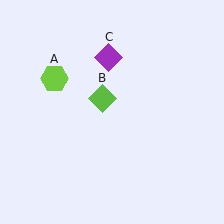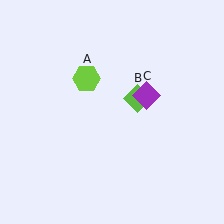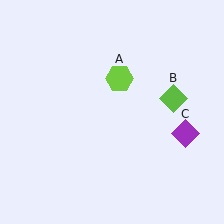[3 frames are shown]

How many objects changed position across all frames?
3 objects changed position: lime hexagon (object A), lime diamond (object B), purple diamond (object C).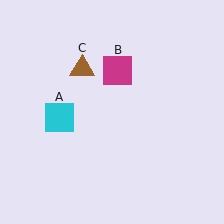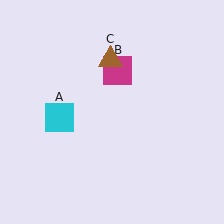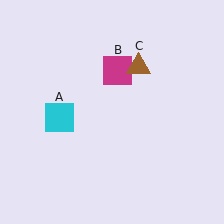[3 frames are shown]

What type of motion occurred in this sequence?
The brown triangle (object C) rotated clockwise around the center of the scene.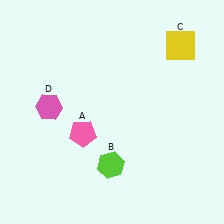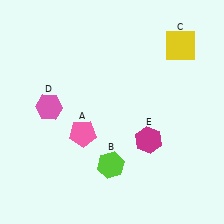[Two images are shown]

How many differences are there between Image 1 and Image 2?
There is 1 difference between the two images.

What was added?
A magenta hexagon (E) was added in Image 2.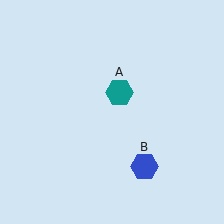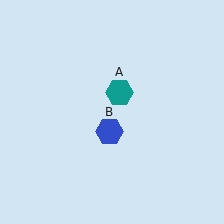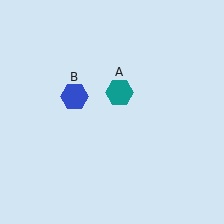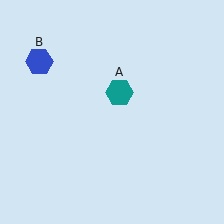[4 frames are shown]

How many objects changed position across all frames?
1 object changed position: blue hexagon (object B).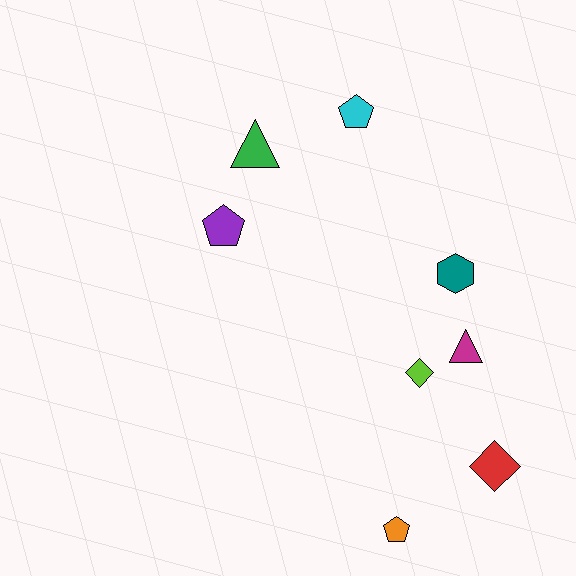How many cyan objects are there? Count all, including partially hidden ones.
There is 1 cyan object.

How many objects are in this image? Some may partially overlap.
There are 8 objects.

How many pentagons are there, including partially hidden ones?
There are 3 pentagons.